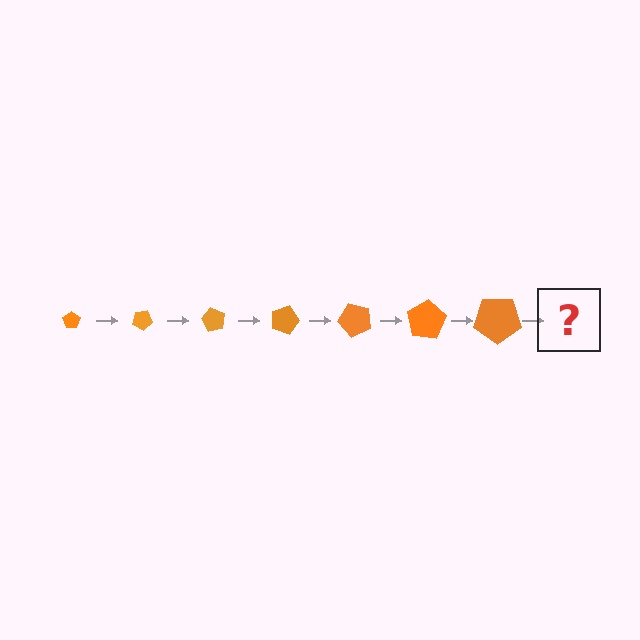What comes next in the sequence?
The next element should be a pentagon, larger than the previous one and rotated 210 degrees from the start.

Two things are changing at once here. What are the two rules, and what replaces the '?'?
The two rules are that the pentagon grows larger each step and it rotates 30 degrees each step. The '?' should be a pentagon, larger than the previous one and rotated 210 degrees from the start.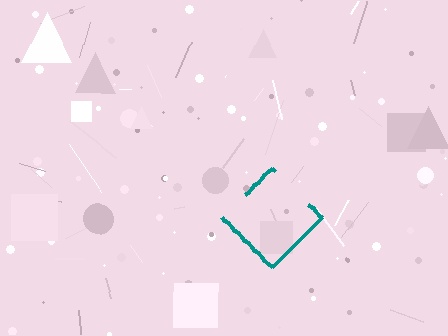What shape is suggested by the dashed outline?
The dashed outline suggests a diamond.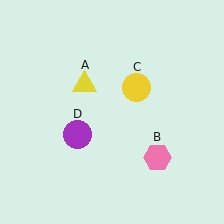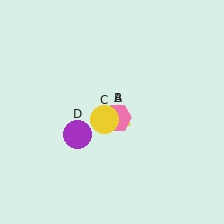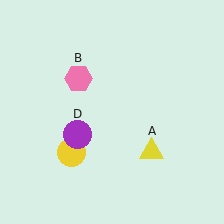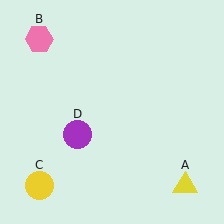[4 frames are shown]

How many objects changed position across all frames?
3 objects changed position: yellow triangle (object A), pink hexagon (object B), yellow circle (object C).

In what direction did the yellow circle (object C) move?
The yellow circle (object C) moved down and to the left.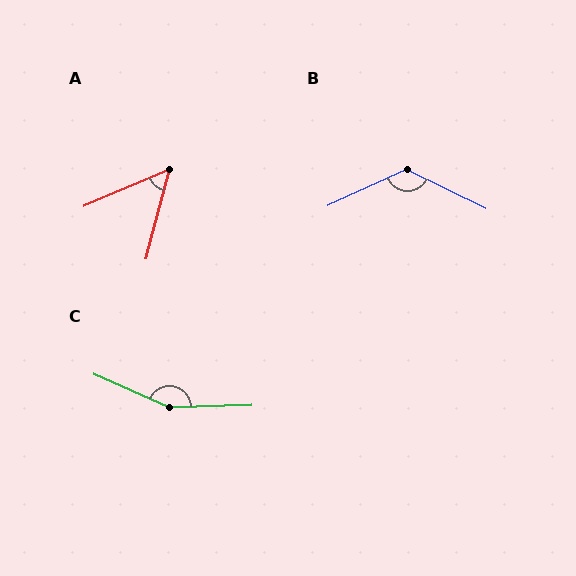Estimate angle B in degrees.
Approximately 130 degrees.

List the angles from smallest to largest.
A (52°), B (130°), C (154°).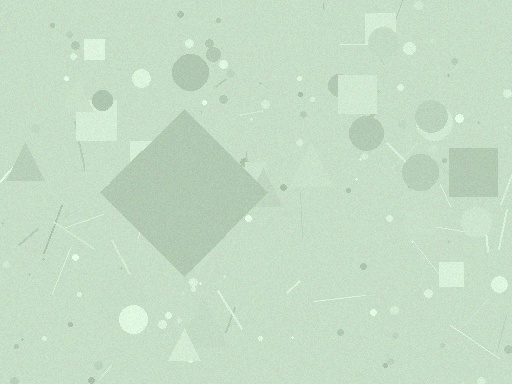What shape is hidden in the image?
A diamond is hidden in the image.